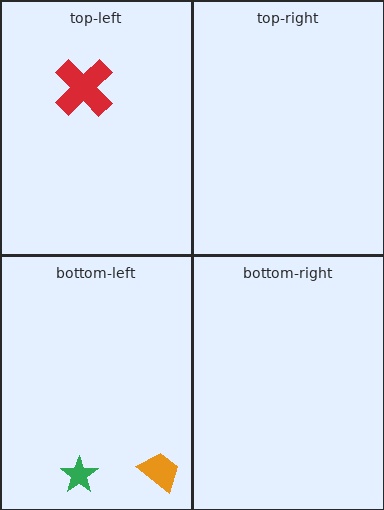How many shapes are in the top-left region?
1.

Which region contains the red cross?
The top-left region.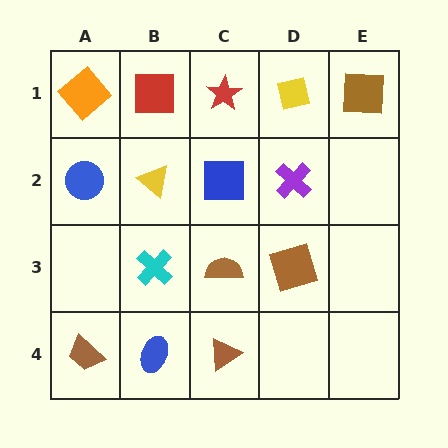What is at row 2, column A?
A blue circle.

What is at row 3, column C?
A brown semicircle.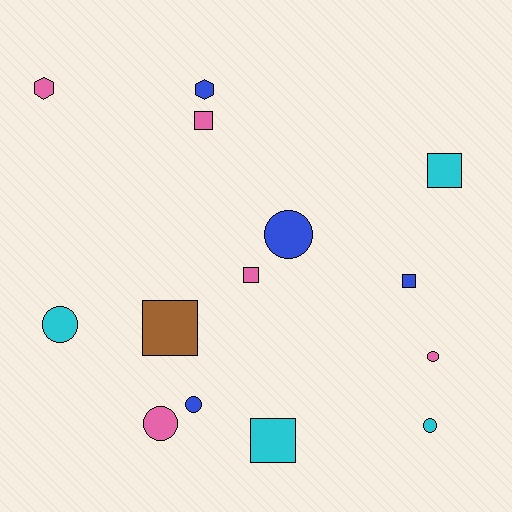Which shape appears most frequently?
Square, with 6 objects.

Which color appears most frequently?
Pink, with 5 objects.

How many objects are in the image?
There are 14 objects.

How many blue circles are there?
There are 2 blue circles.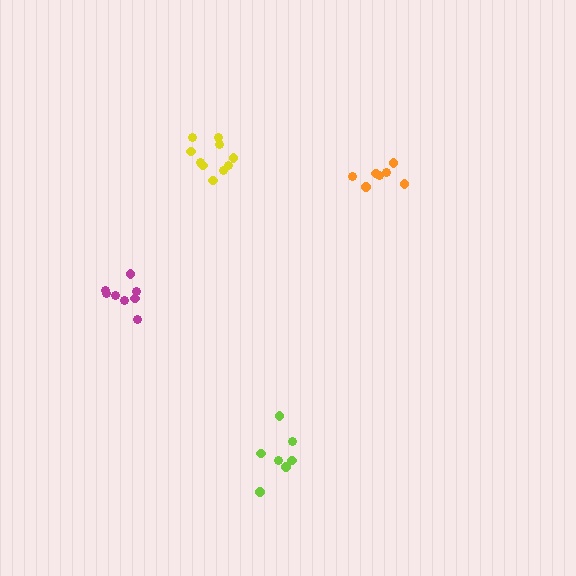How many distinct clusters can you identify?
There are 4 distinct clusters.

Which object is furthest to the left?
The magenta cluster is leftmost.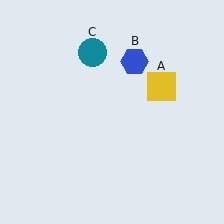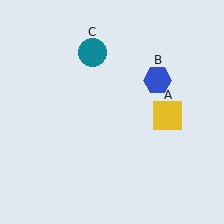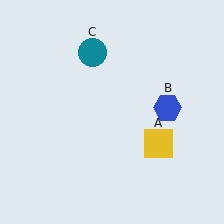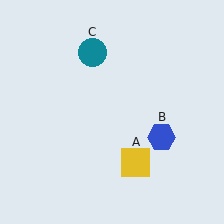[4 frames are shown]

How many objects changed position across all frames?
2 objects changed position: yellow square (object A), blue hexagon (object B).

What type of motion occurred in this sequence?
The yellow square (object A), blue hexagon (object B) rotated clockwise around the center of the scene.